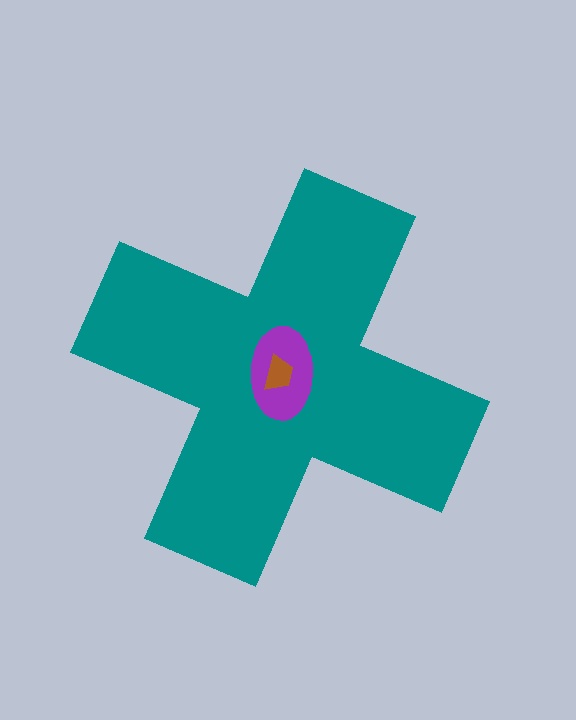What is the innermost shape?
The brown trapezoid.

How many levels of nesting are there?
3.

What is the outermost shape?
The teal cross.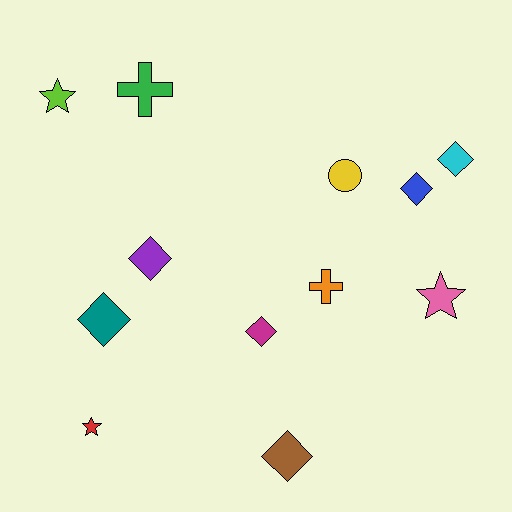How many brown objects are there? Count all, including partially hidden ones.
There is 1 brown object.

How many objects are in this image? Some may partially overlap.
There are 12 objects.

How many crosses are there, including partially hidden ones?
There are 2 crosses.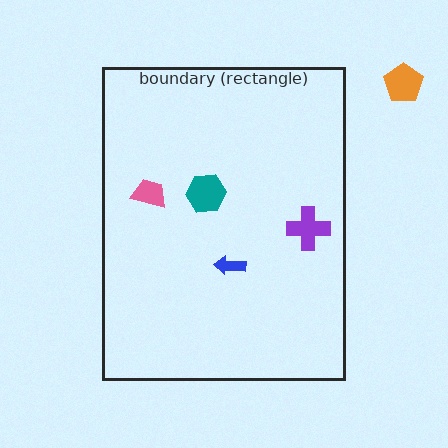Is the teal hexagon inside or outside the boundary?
Inside.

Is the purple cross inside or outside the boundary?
Inside.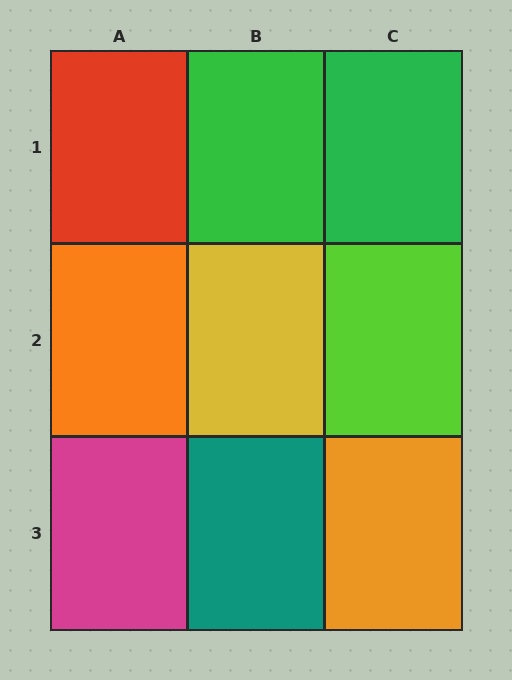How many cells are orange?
2 cells are orange.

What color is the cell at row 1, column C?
Green.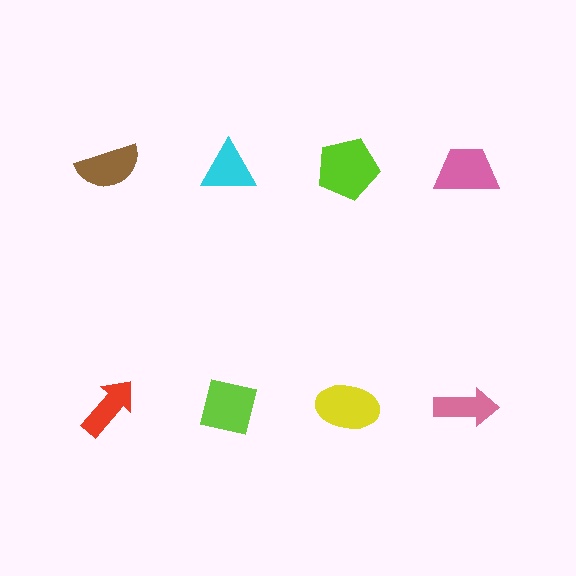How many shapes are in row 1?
4 shapes.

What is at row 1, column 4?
A pink trapezoid.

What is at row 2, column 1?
A red arrow.